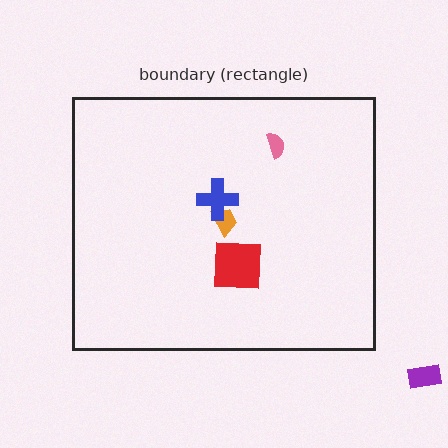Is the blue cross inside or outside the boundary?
Inside.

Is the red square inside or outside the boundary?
Inside.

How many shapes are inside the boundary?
4 inside, 1 outside.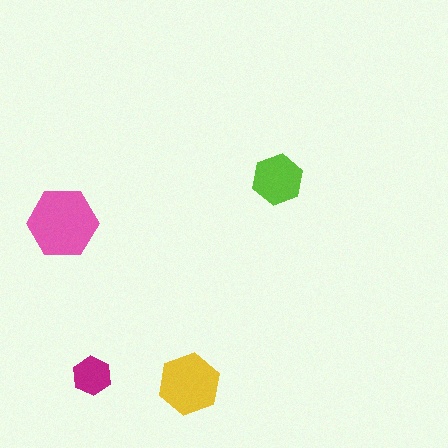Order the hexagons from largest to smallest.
the pink one, the yellow one, the lime one, the magenta one.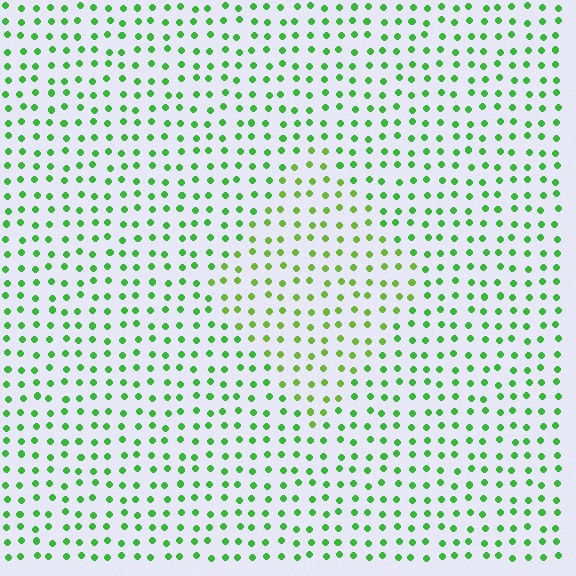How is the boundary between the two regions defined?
The boundary is defined purely by a slight shift in hue (about 26 degrees). Spacing, size, and orientation are identical on both sides.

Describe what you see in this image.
The image is filled with small green elements in a uniform arrangement. A diamond-shaped region is visible where the elements are tinted to a slightly different hue, forming a subtle color boundary.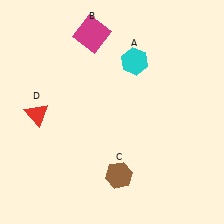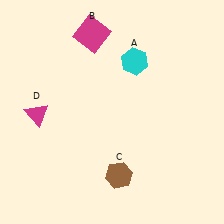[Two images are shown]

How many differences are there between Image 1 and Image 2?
There is 1 difference between the two images.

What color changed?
The triangle (D) changed from red in Image 1 to magenta in Image 2.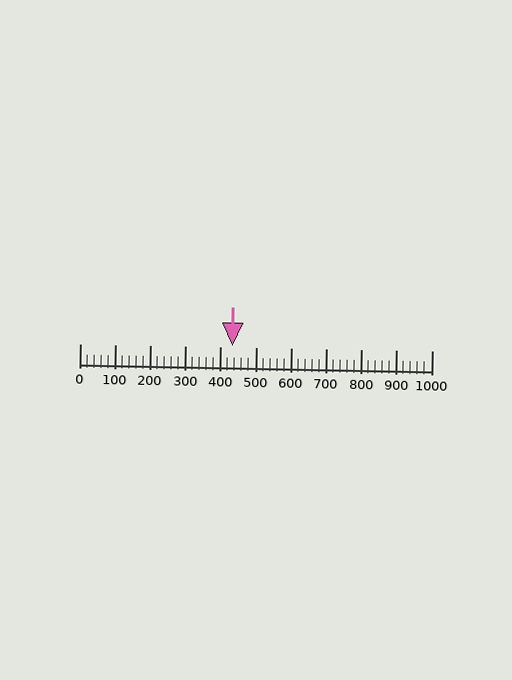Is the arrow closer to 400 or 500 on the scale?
The arrow is closer to 400.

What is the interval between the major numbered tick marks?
The major tick marks are spaced 100 units apart.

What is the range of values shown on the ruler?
The ruler shows values from 0 to 1000.